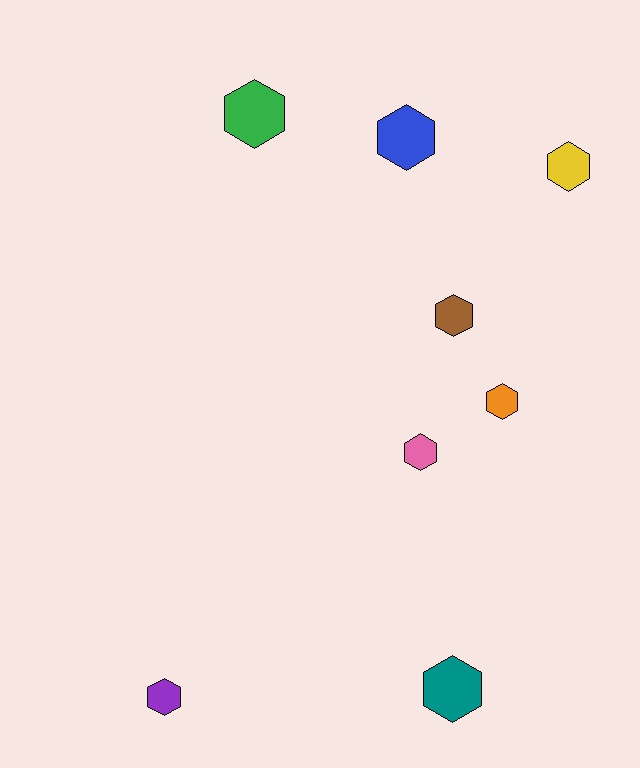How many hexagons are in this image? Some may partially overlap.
There are 8 hexagons.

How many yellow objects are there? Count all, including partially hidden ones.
There is 1 yellow object.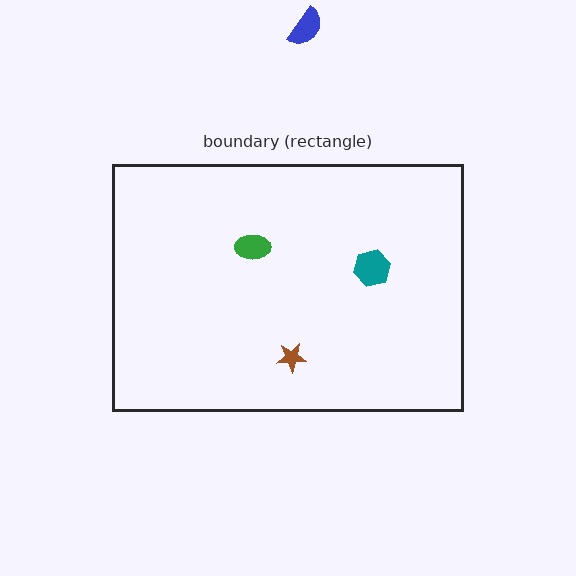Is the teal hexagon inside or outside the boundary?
Inside.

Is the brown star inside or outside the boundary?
Inside.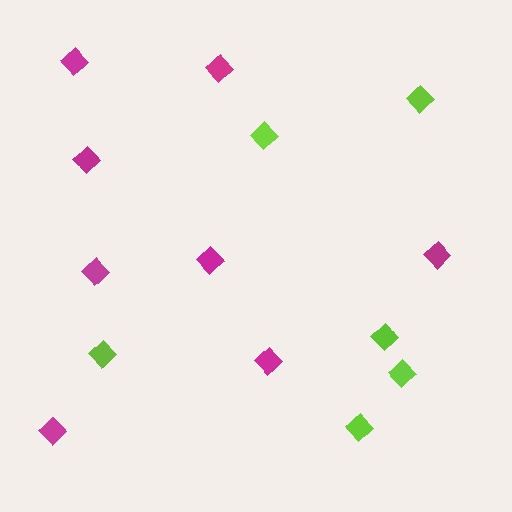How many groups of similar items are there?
There are 2 groups: one group of lime diamonds (6) and one group of magenta diamonds (8).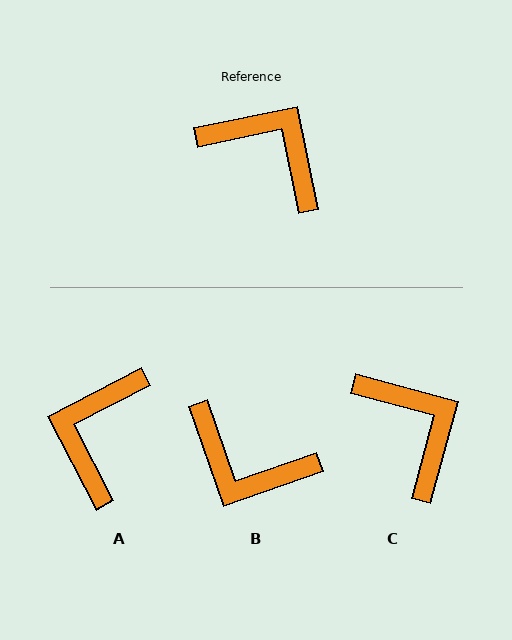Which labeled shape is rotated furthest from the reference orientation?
B, about 172 degrees away.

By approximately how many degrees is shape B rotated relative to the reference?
Approximately 172 degrees clockwise.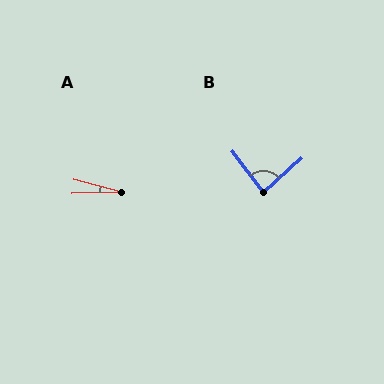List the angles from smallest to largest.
A (16°), B (86°).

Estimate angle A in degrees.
Approximately 16 degrees.